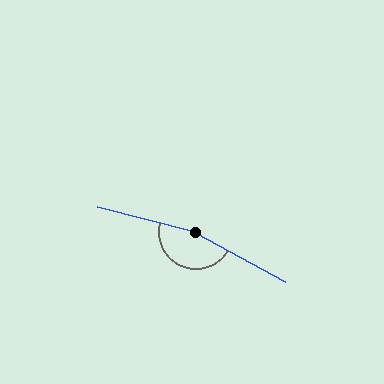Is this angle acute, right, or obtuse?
It is obtuse.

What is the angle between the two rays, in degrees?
Approximately 165 degrees.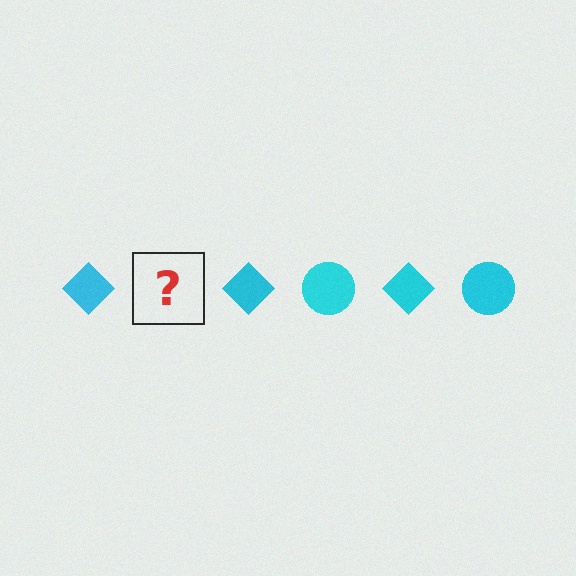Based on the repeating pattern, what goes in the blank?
The blank should be a cyan circle.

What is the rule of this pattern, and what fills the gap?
The rule is that the pattern cycles through diamond, circle shapes in cyan. The gap should be filled with a cyan circle.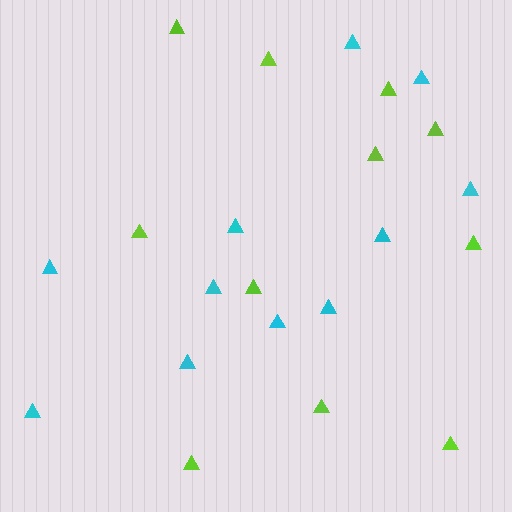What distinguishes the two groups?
There are 2 groups: one group of cyan triangles (11) and one group of lime triangles (11).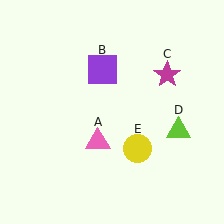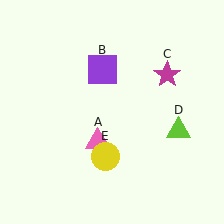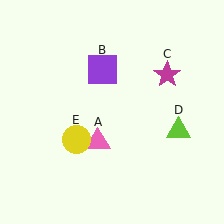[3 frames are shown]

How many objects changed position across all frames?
1 object changed position: yellow circle (object E).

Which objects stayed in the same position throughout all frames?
Pink triangle (object A) and purple square (object B) and magenta star (object C) and lime triangle (object D) remained stationary.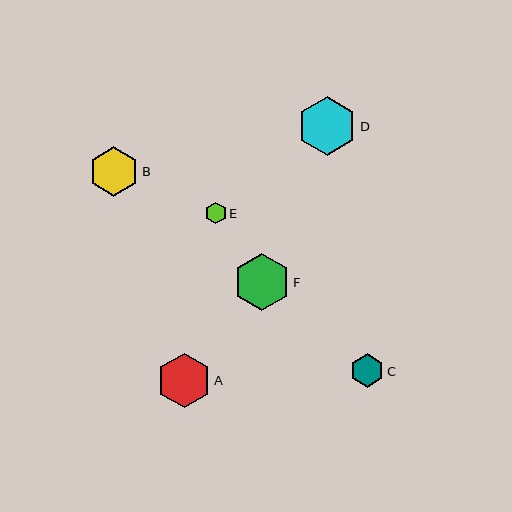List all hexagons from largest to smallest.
From largest to smallest: D, F, A, B, C, E.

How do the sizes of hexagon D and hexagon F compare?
Hexagon D and hexagon F are approximately the same size.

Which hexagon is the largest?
Hexagon D is the largest with a size of approximately 59 pixels.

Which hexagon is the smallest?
Hexagon E is the smallest with a size of approximately 21 pixels.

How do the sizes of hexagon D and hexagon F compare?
Hexagon D and hexagon F are approximately the same size.